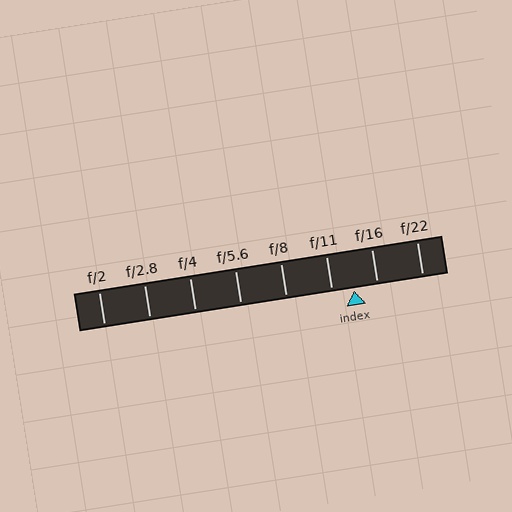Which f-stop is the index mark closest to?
The index mark is closest to f/11.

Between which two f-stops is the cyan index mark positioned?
The index mark is between f/11 and f/16.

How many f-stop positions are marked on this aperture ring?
There are 8 f-stop positions marked.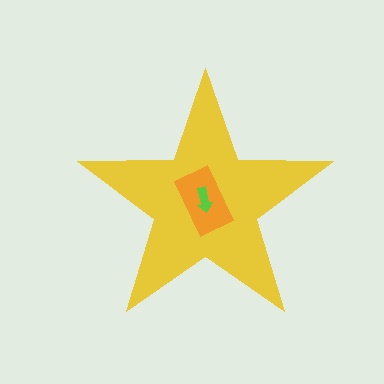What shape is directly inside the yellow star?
The orange rectangle.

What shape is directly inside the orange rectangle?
The lime arrow.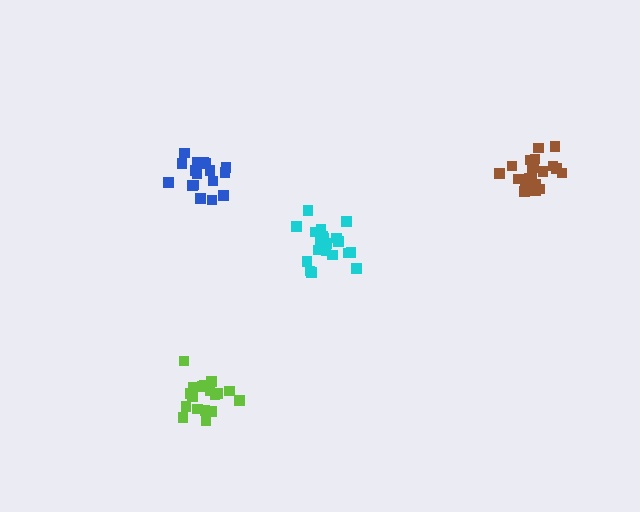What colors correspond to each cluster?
The clusters are colored: cyan, lime, blue, brown.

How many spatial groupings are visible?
There are 4 spatial groupings.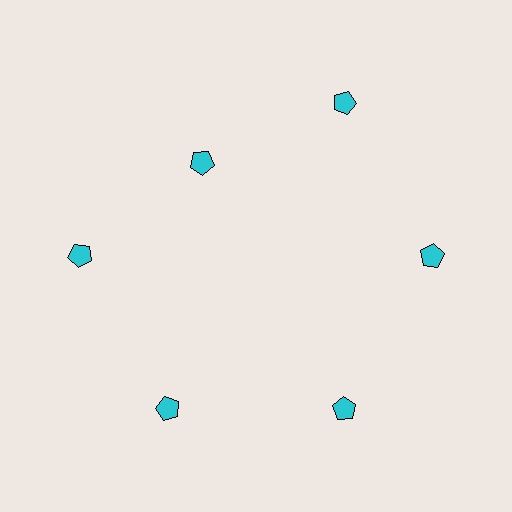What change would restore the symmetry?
The symmetry would be restored by moving it outward, back onto the ring so that all 6 pentagons sit at equal angles and equal distance from the center.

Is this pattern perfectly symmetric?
No. The 6 cyan pentagons are arranged in a ring, but one element near the 11 o'clock position is pulled inward toward the center, breaking the 6-fold rotational symmetry.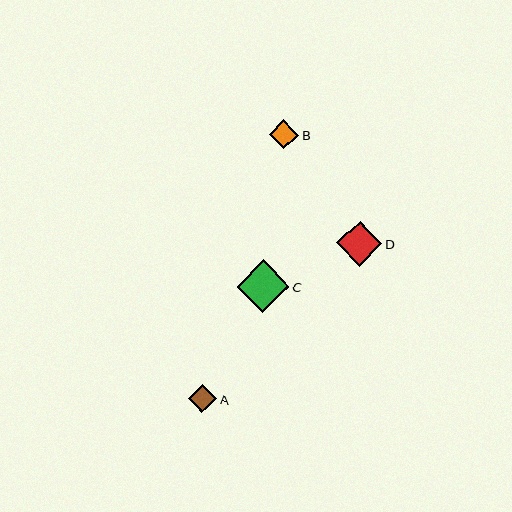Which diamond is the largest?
Diamond C is the largest with a size of approximately 52 pixels.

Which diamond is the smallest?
Diamond A is the smallest with a size of approximately 28 pixels.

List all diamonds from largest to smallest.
From largest to smallest: C, D, B, A.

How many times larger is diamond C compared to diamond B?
Diamond C is approximately 1.8 times the size of diamond B.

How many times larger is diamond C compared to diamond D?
Diamond C is approximately 1.2 times the size of diamond D.